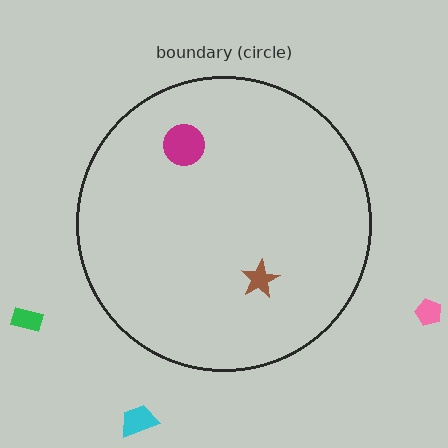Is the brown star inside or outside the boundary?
Inside.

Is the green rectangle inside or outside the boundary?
Outside.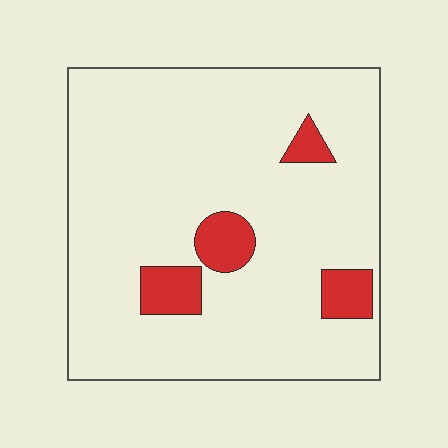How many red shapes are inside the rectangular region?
4.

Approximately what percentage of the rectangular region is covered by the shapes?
Approximately 10%.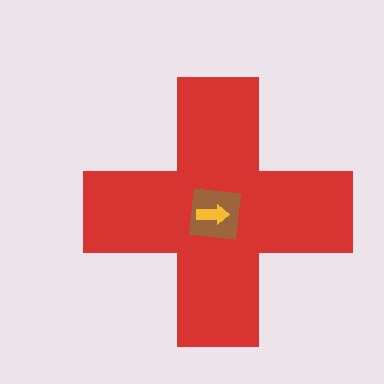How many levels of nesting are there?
3.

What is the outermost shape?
The red cross.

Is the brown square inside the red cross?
Yes.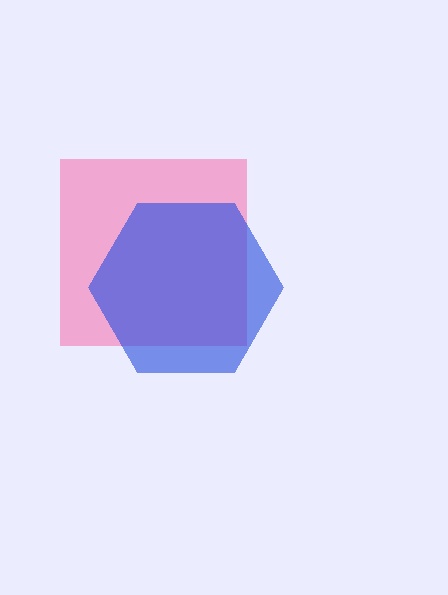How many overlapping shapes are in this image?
There are 2 overlapping shapes in the image.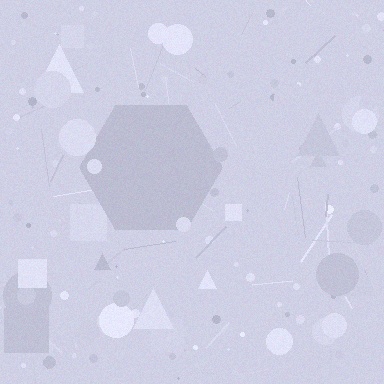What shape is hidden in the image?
A hexagon is hidden in the image.